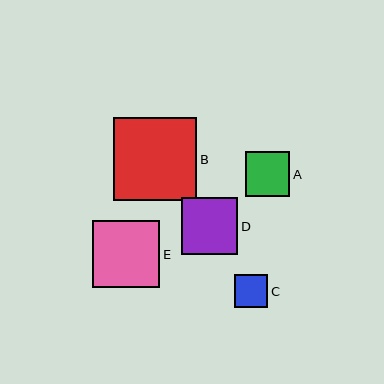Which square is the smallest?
Square C is the smallest with a size of approximately 33 pixels.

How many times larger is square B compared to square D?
Square B is approximately 1.5 times the size of square D.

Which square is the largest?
Square B is the largest with a size of approximately 83 pixels.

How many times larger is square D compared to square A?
Square D is approximately 1.3 times the size of square A.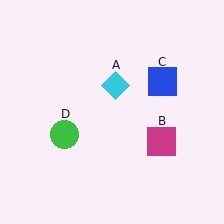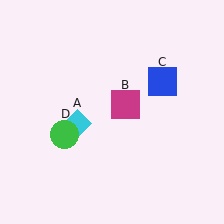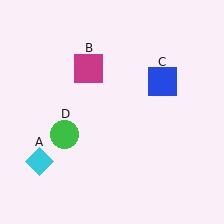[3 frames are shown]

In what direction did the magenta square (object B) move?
The magenta square (object B) moved up and to the left.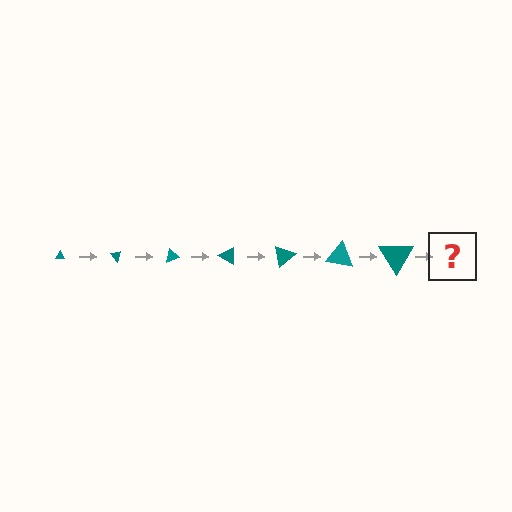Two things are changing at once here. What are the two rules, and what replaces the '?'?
The two rules are that the triangle grows larger each step and it rotates 50 degrees each step. The '?' should be a triangle, larger than the previous one and rotated 350 degrees from the start.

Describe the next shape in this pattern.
It should be a triangle, larger than the previous one and rotated 350 degrees from the start.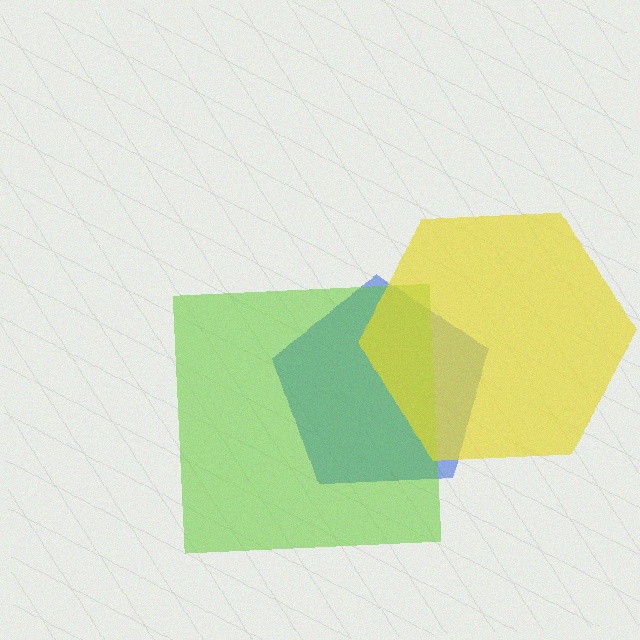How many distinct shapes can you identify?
There are 3 distinct shapes: a blue pentagon, a lime square, a yellow hexagon.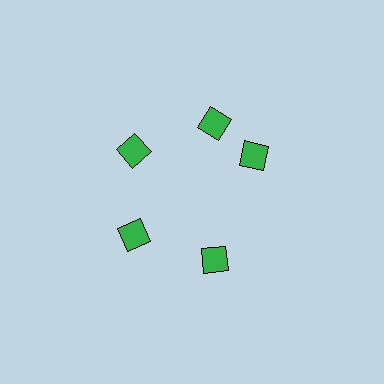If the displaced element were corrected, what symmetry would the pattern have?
It would have 5-fold rotational symmetry — the pattern would map onto itself every 72 degrees.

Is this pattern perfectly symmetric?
No. The 5 green diamonds are arranged in a ring, but one element near the 3 o'clock position is rotated out of alignment along the ring, breaking the 5-fold rotational symmetry.